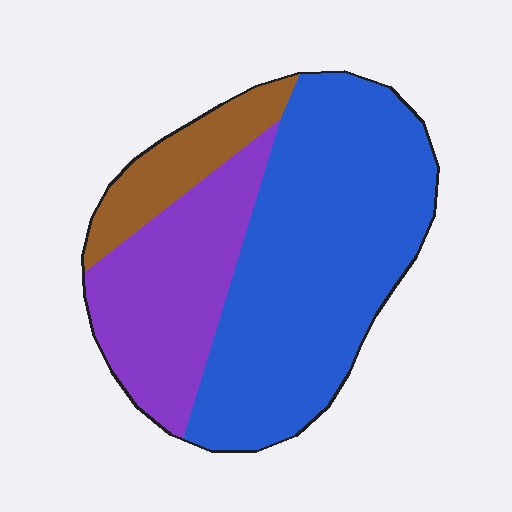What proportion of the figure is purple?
Purple takes up between a quarter and a half of the figure.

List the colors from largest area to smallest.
From largest to smallest: blue, purple, brown.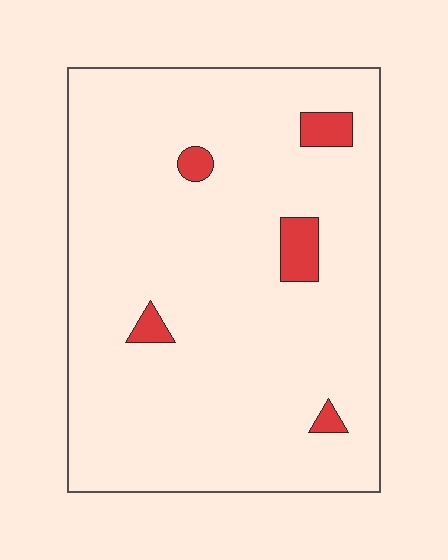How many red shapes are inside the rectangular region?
5.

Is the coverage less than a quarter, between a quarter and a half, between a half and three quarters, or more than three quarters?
Less than a quarter.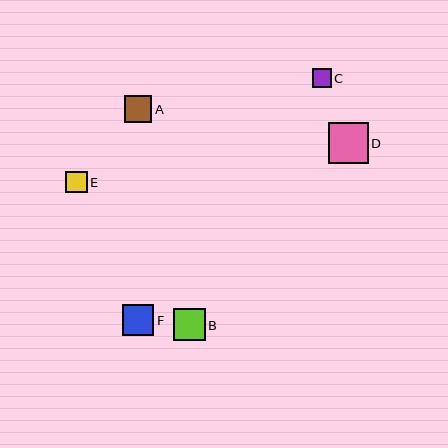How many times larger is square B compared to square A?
Square B is approximately 1.2 times the size of square A.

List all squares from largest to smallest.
From largest to smallest: D, B, F, A, E, C.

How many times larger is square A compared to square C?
Square A is approximately 1.5 times the size of square C.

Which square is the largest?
Square D is the largest with a size of approximately 40 pixels.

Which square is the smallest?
Square C is the smallest with a size of approximately 19 pixels.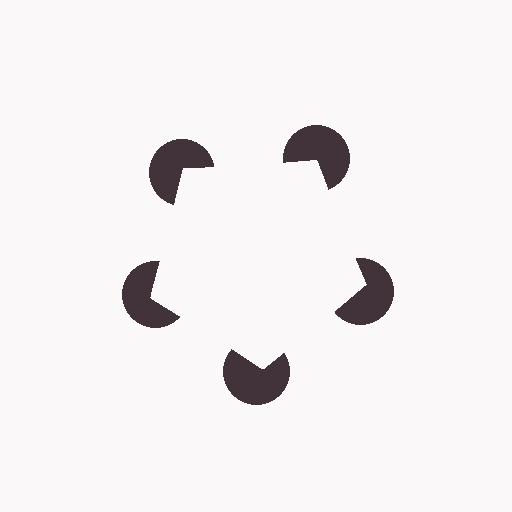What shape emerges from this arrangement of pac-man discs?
An illusory pentagon — its edges are inferred from the aligned wedge cuts in the pac-man discs, not physically drawn.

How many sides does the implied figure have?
5 sides.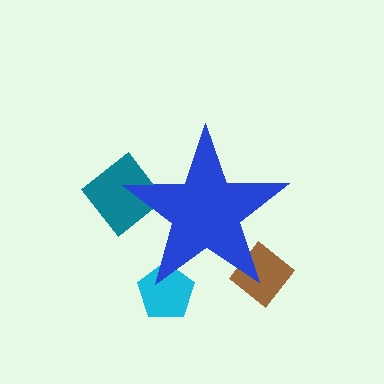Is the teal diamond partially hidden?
Yes, the teal diamond is partially hidden behind the blue star.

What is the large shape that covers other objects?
A blue star.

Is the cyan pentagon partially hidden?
Yes, the cyan pentagon is partially hidden behind the blue star.